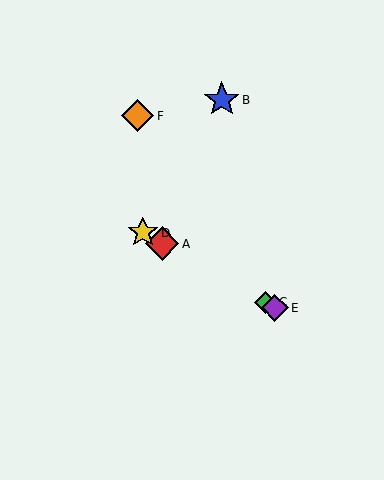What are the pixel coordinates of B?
Object B is at (222, 100).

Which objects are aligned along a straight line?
Objects A, C, D, E are aligned along a straight line.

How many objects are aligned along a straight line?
4 objects (A, C, D, E) are aligned along a straight line.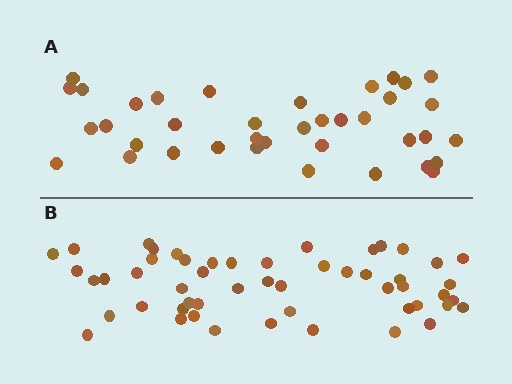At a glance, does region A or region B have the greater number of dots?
Region B (the bottom region) has more dots.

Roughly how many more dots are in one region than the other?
Region B has approximately 15 more dots than region A.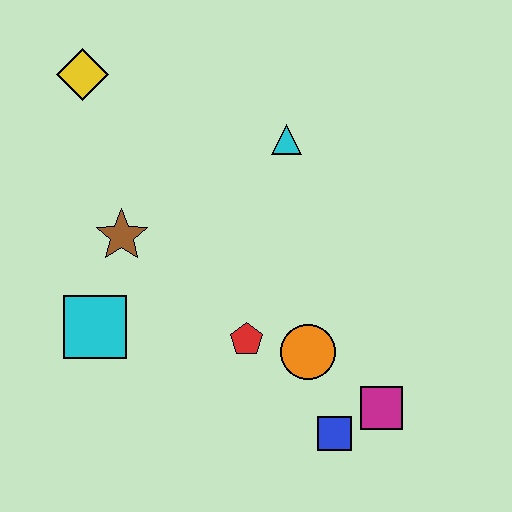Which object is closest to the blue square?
The magenta square is closest to the blue square.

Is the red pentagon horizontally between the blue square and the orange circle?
No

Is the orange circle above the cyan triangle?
No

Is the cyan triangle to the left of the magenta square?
Yes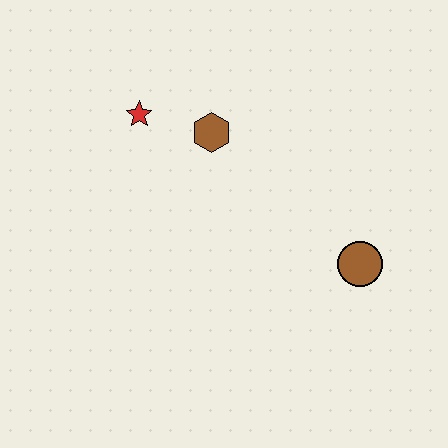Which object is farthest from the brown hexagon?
The brown circle is farthest from the brown hexagon.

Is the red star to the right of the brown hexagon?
No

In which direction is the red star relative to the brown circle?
The red star is to the left of the brown circle.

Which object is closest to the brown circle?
The brown hexagon is closest to the brown circle.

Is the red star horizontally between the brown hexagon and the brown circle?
No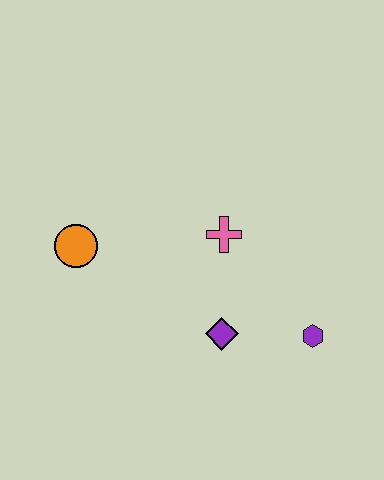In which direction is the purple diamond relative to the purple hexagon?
The purple diamond is to the left of the purple hexagon.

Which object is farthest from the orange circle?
The purple hexagon is farthest from the orange circle.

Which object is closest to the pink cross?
The purple diamond is closest to the pink cross.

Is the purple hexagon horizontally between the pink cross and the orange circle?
No